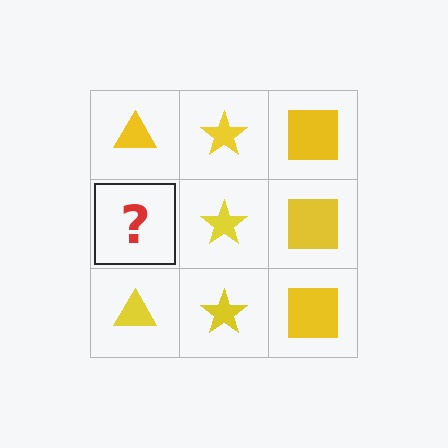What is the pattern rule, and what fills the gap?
The rule is that each column has a consistent shape. The gap should be filled with a yellow triangle.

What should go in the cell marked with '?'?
The missing cell should contain a yellow triangle.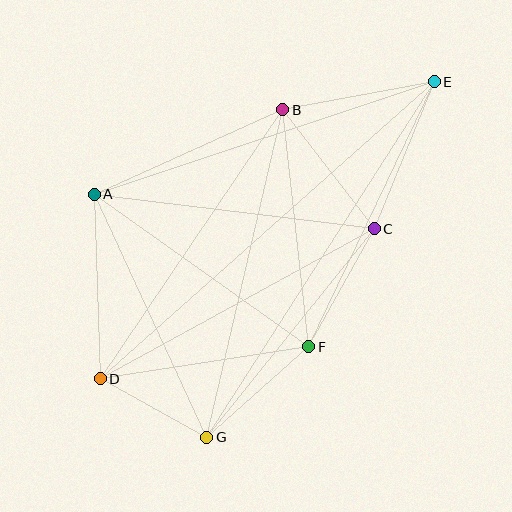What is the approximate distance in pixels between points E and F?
The distance between E and F is approximately 293 pixels.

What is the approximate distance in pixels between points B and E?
The distance between B and E is approximately 154 pixels.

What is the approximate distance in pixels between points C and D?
The distance between C and D is approximately 312 pixels.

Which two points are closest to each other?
Points D and G are closest to each other.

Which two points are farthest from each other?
Points D and E are farthest from each other.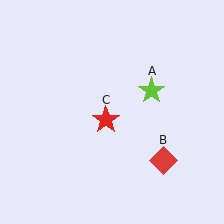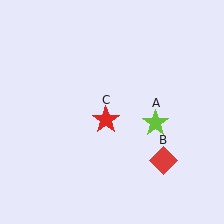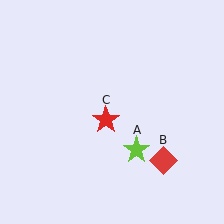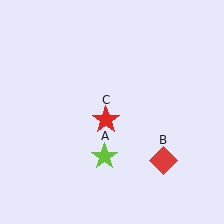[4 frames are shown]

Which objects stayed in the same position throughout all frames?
Red diamond (object B) and red star (object C) remained stationary.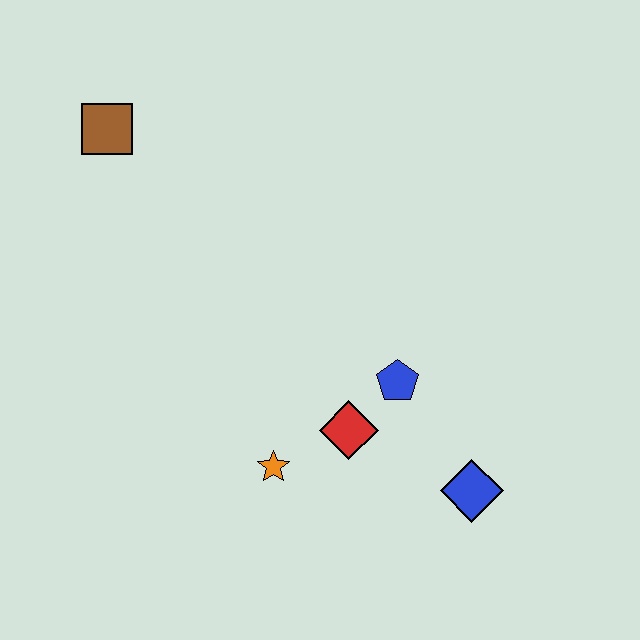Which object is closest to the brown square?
The orange star is closest to the brown square.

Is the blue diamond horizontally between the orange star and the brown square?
No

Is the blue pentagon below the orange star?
No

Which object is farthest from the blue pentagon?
The brown square is farthest from the blue pentagon.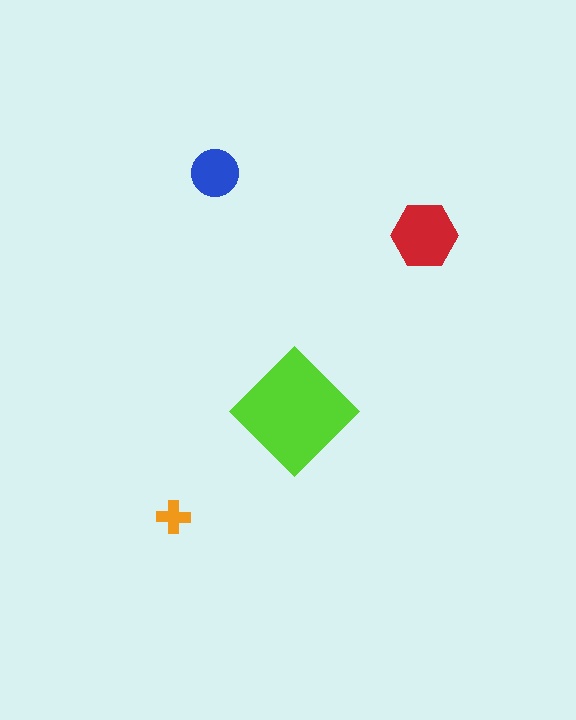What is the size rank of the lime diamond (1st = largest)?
1st.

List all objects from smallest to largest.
The orange cross, the blue circle, the red hexagon, the lime diamond.